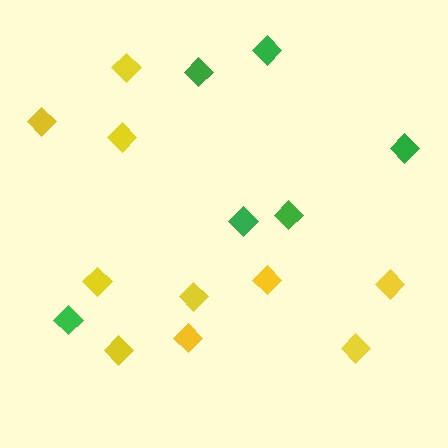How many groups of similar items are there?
There are 2 groups: one group of yellow diamonds (10) and one group of green diamonds (6).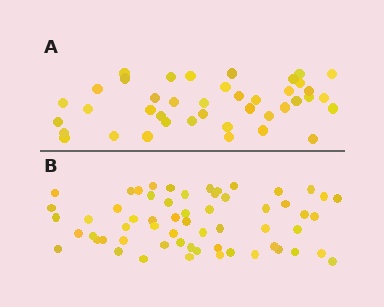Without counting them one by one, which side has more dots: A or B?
Region B (the bottom region) has more dots.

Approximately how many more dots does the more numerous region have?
Region B has approximately 20 more dots than region A.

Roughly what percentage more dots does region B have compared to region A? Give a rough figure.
About 45% more.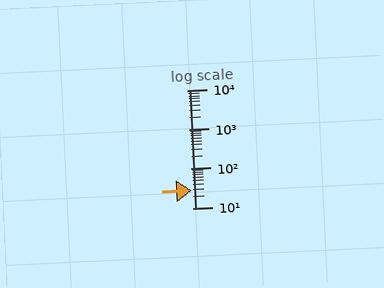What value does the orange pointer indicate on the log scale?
The pointer indicates approximately 28.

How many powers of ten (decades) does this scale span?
The scale spans 3 decades, from 10 to 10000.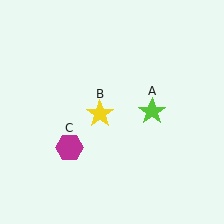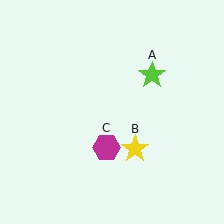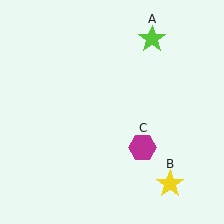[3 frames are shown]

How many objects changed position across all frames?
3 objects changed position: lime star (object A), yellow star (object B), magenta hexagon (object C).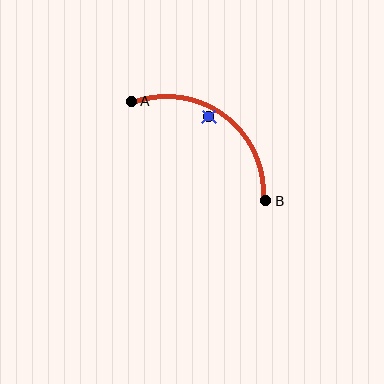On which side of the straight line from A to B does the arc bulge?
The arc bulges above and to the right of the straight line connecting A and B.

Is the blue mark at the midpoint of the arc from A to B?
No — the blue mark does not lie on the arc at all. It sits slightly inside the curve.